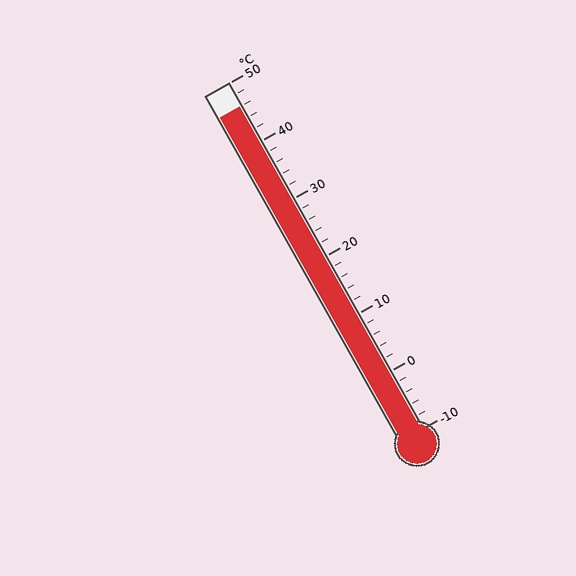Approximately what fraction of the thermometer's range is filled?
The thermometer is filled to approximately 95% of its range.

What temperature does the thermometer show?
The thermometer shows approximately 46°C.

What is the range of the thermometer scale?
The thermometer scale ranges from -10°C to 50°C.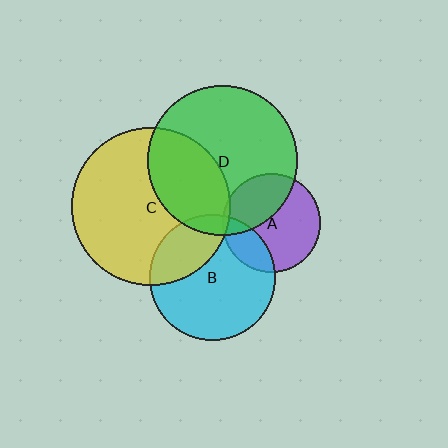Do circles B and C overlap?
Yes.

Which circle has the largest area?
Circle C (yellow).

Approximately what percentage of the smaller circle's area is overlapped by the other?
Approximately 30%.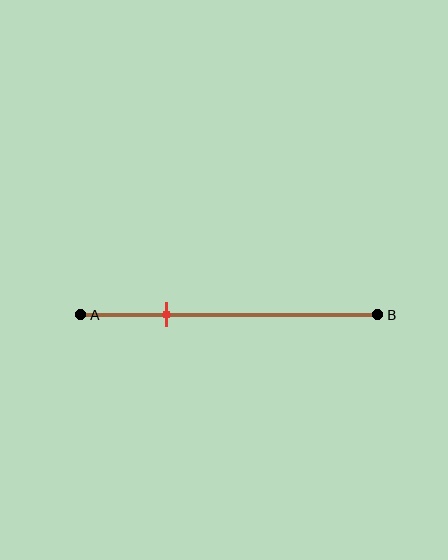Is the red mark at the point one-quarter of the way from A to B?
No, the mark is at about 30% from A, not at the 25% one-quarter point.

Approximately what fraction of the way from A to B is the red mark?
The red mark is approximately 30% of the way from A to B.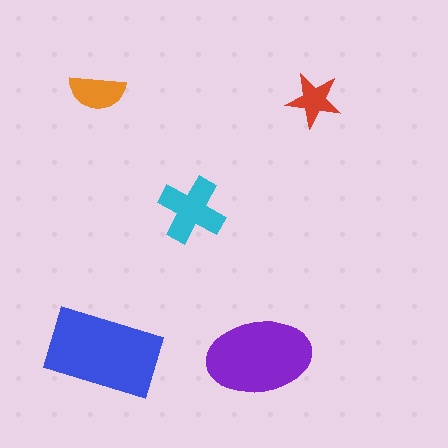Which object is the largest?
The blue rectangle.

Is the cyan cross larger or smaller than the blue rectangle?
Smaller.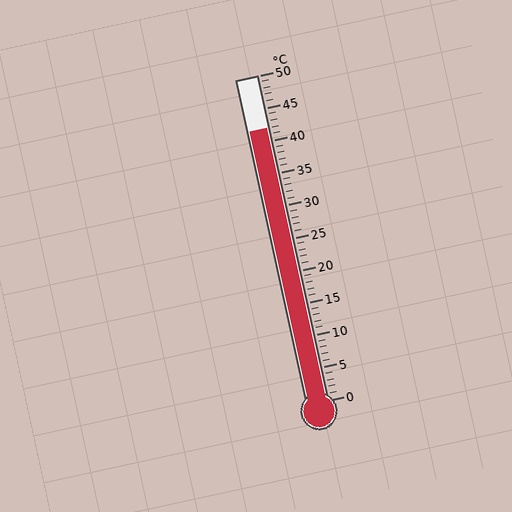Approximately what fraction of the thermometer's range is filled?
The thermometer is filled to approximately 85% of its range.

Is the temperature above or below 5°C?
The temperature is above 5°C.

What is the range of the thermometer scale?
The thermometer scale ranges from 0°C to 50°C.